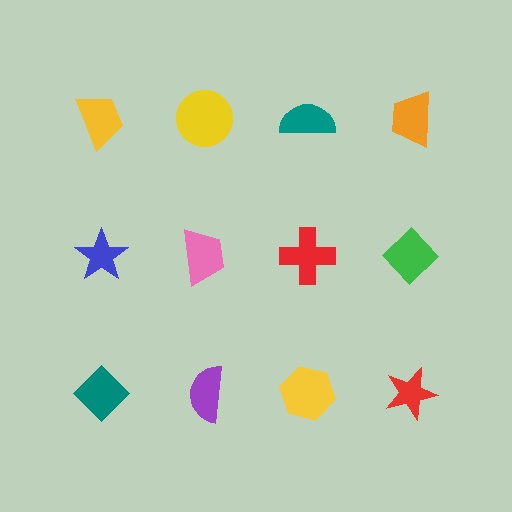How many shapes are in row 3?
4 shapes.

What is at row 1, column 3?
A teal semicircle.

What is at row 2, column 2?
A pink trapezoid.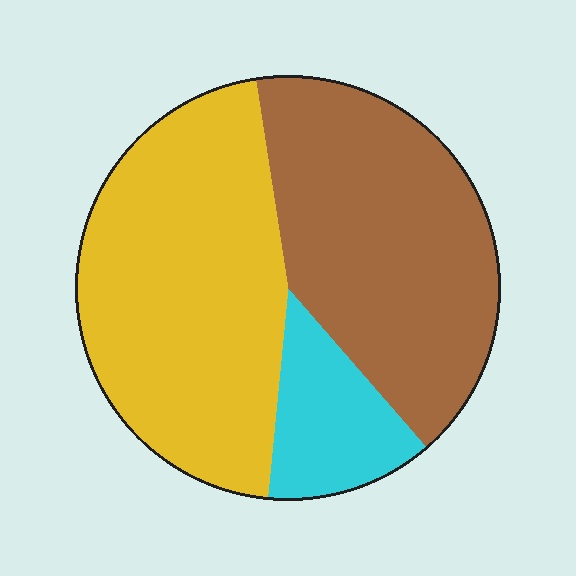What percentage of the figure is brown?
Brown covers roughly 40% of the figure.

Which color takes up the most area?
Yellow, at roughly 45%.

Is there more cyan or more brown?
Brown.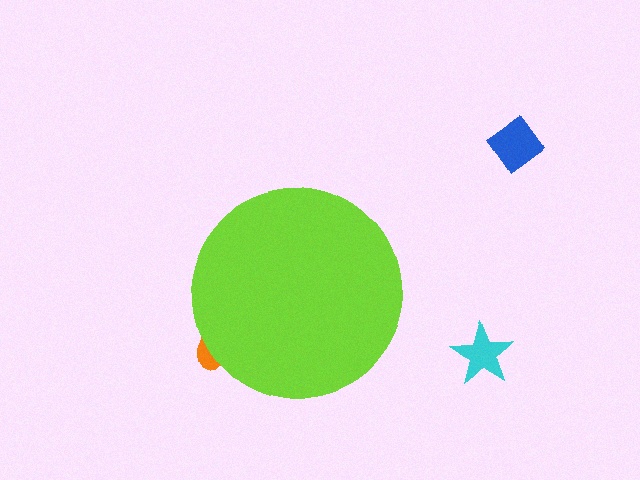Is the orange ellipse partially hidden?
Yes, the orange ellipse is partially hidden behind the lime circle.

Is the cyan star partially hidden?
No, the cyan star is fully visible.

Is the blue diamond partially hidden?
No, the blue diamond is fully visible.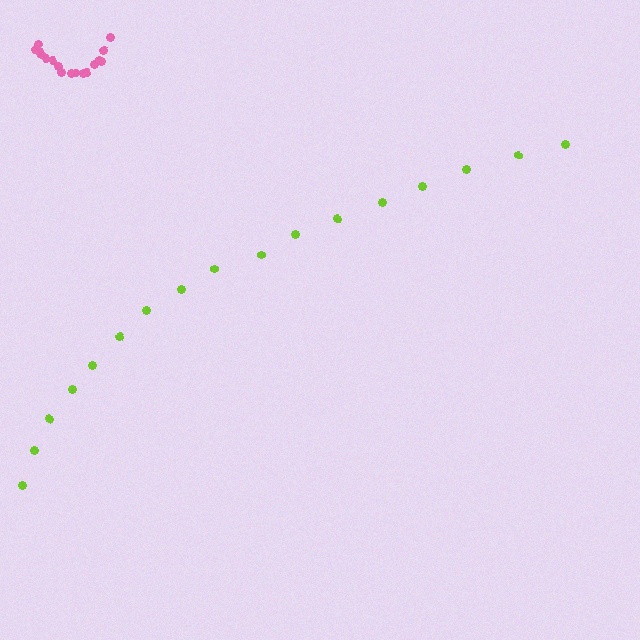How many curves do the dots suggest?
There are 2 distinct paths.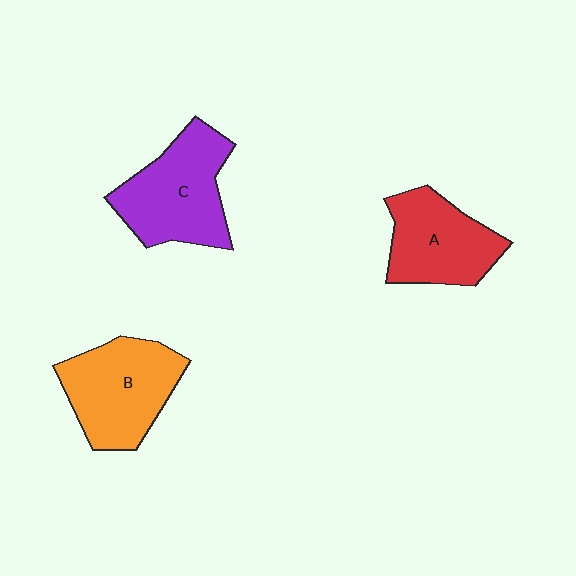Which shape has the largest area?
Shape C (purple).